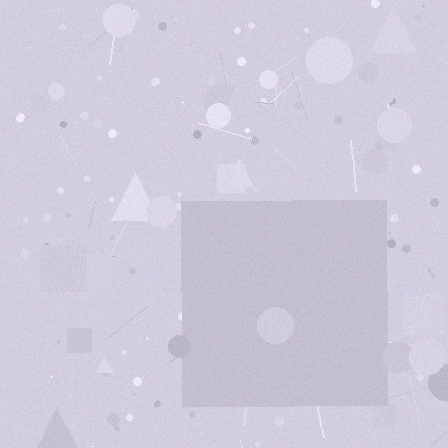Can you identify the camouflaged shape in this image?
The camouflaged shape is a square.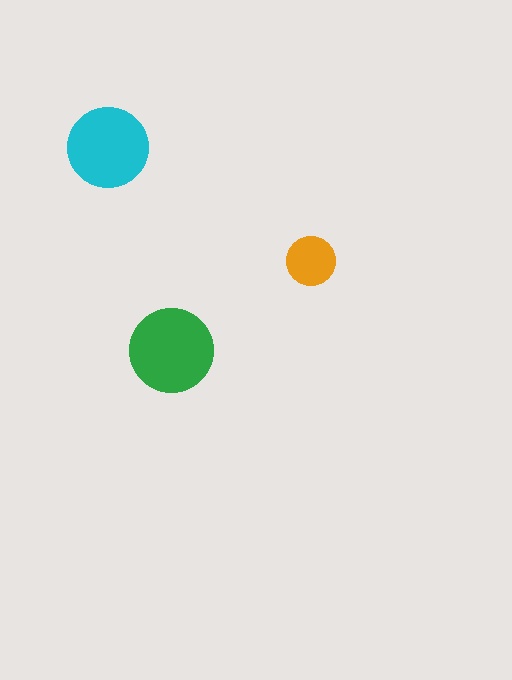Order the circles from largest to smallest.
the green one, the cyan one, the orange one.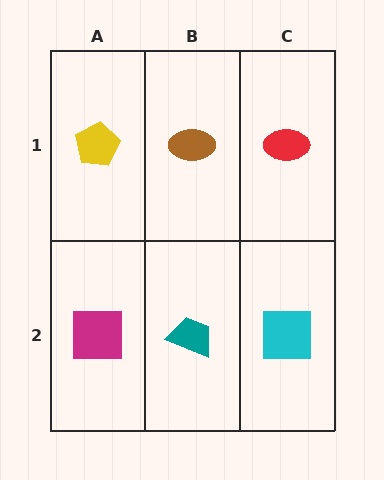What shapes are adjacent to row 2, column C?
A red ellipse (row 1, column C), a teal trapezoid (row 2, column B).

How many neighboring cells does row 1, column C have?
2.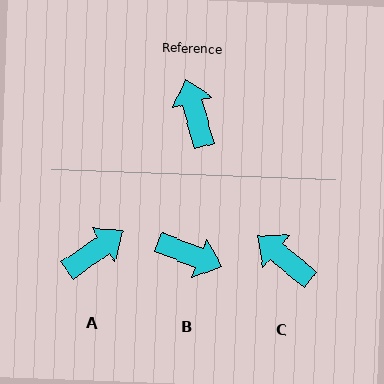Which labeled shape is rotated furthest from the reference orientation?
B, about 127 degrees away.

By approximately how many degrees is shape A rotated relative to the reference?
Approximately 70 degrees clockwise.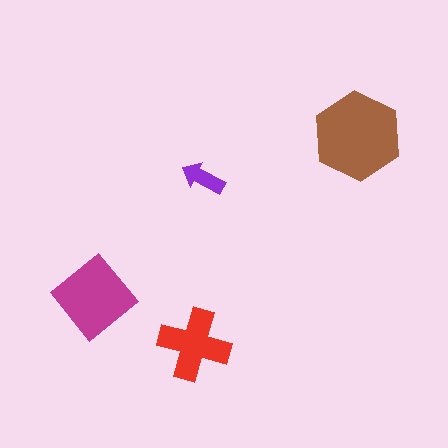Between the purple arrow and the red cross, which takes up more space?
The red cross.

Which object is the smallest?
The purple arrow.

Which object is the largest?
The brown hexagon.